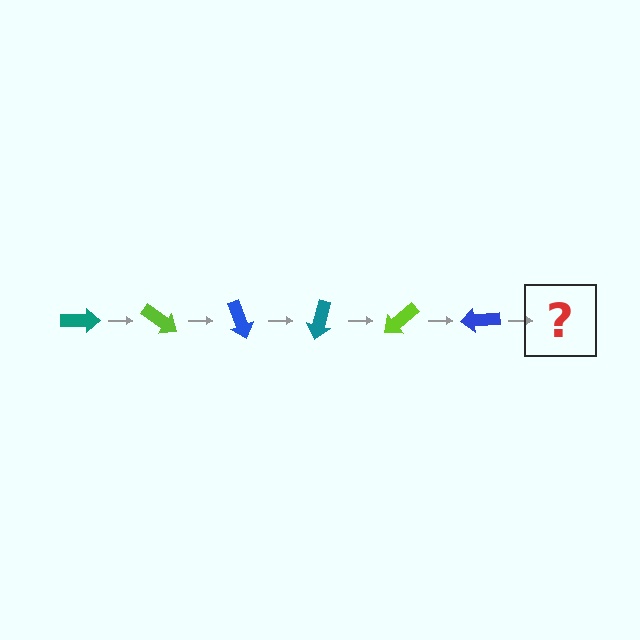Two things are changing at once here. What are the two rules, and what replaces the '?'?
The two rules are that it rotates 35 degrees each step and the color cycles through teal, lime, and blue. The '?' should be a teal arrow, rotated 210 degrees from the start.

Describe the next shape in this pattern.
It should be a teal arrow, rotated 210 degrees from the start.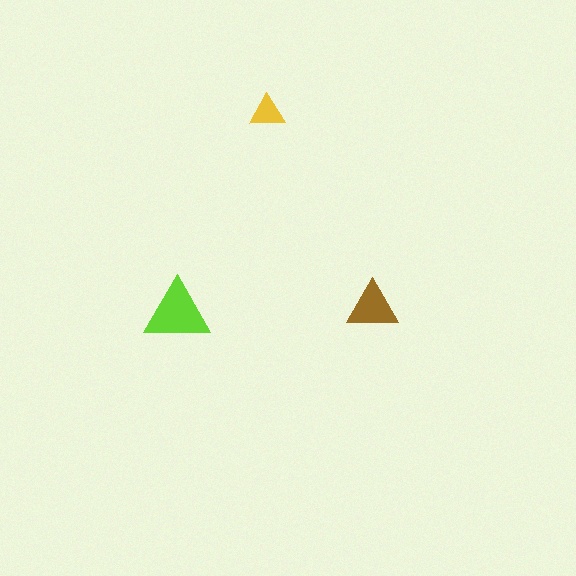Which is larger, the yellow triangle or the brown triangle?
The brown one.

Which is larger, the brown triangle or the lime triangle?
The lime one.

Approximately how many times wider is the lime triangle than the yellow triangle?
About 2 times wider.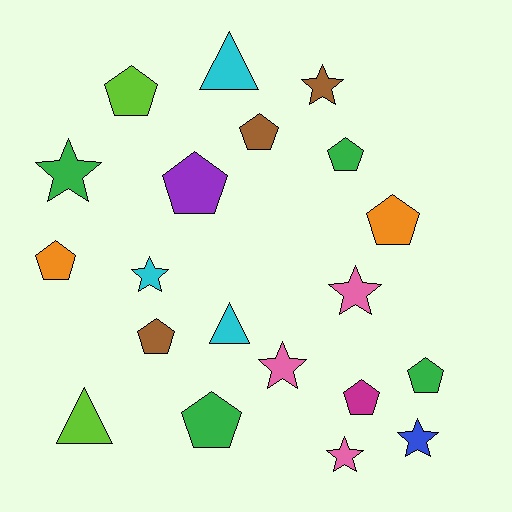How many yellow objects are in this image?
There are no yellow objects.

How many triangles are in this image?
There are 3 triangles.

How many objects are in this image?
There are 20 objects.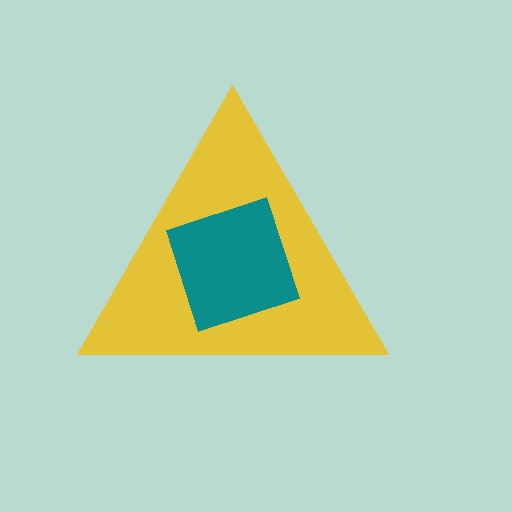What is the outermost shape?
The yellow triangle.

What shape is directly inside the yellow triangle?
The teal diamond.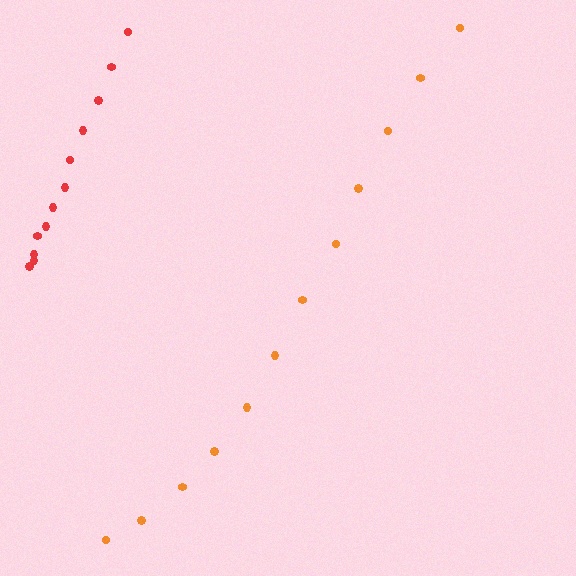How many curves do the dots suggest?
There are 2 distinct paths.